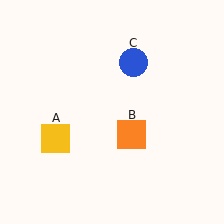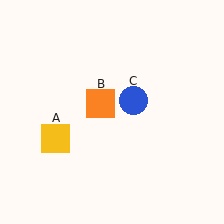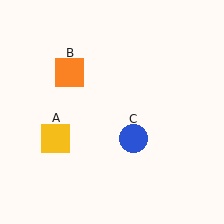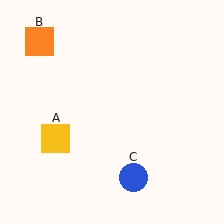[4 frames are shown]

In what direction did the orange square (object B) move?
The orange square (object B) moved up and to the left.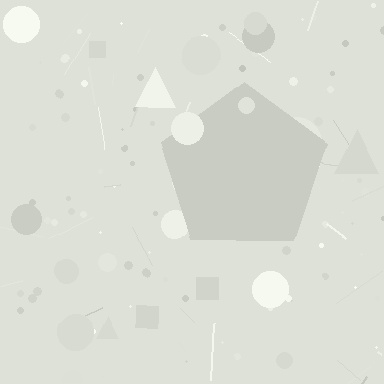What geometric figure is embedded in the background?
A pentagon is embedded in the background.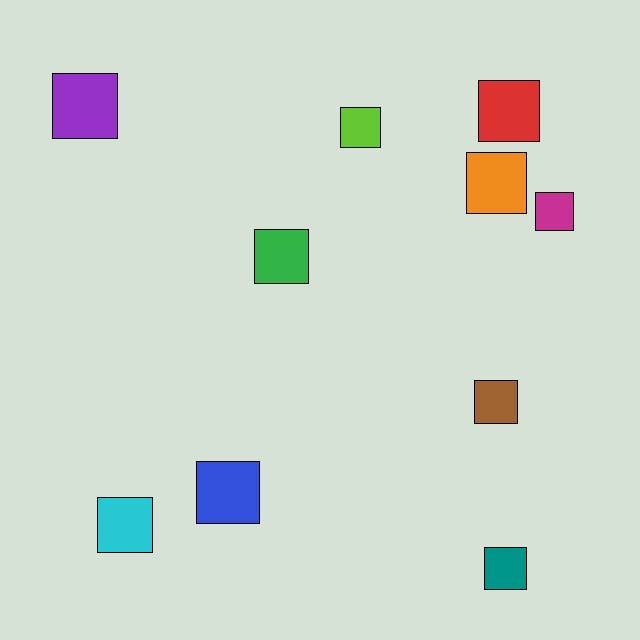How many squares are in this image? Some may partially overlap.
There are 10 squares.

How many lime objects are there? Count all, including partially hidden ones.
There is 1 lime object.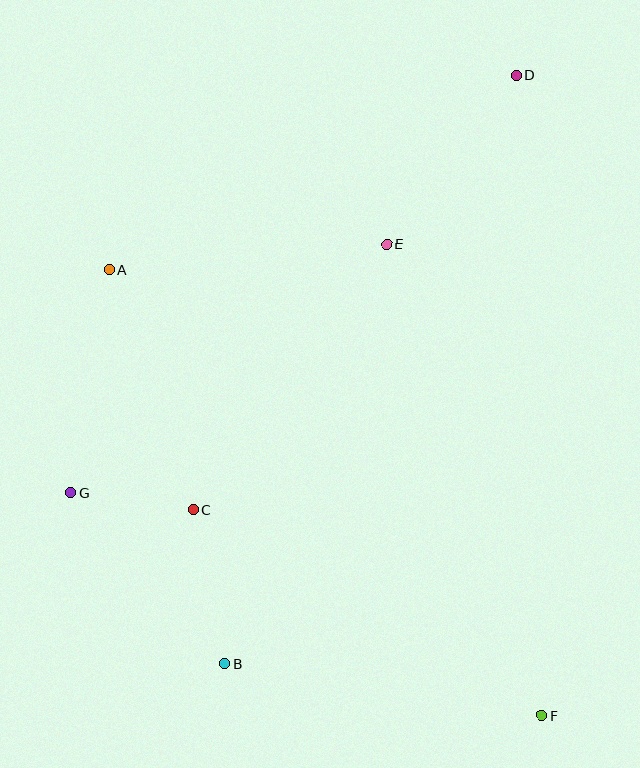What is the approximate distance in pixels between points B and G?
The distance between B and G is approximately 230 pixels.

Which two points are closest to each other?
Points C and G are closest to each other.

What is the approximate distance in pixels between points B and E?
The distance between B and E is approximately 450 pixels.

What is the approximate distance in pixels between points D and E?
The distance between D and E is approximately 213 pixels.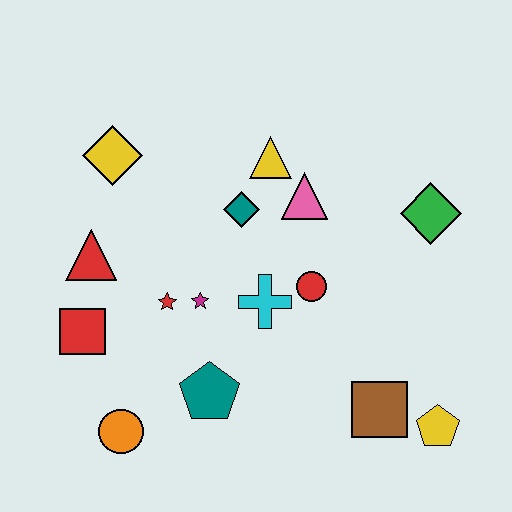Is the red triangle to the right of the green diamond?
No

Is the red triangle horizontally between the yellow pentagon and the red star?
No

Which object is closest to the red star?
The magenta star is closest to the red star.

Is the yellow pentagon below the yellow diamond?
Yes